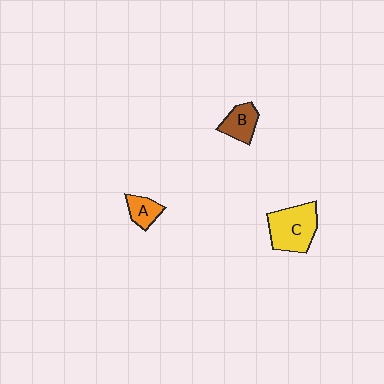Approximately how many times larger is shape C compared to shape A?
Approximately 2.3 times.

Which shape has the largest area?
Shape C (yellow).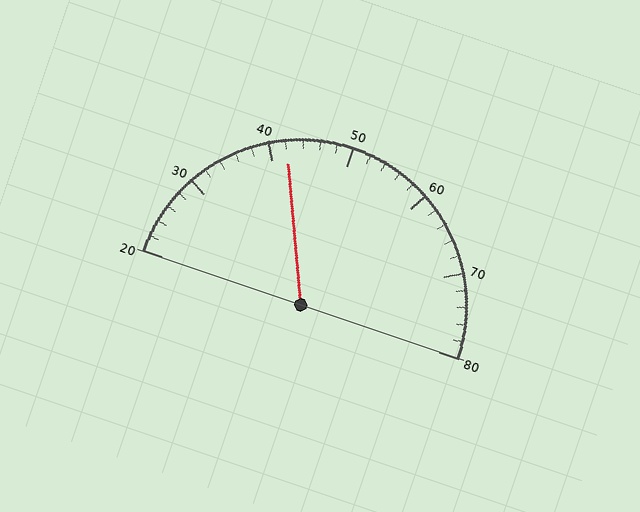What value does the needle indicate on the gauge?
The needle indicates approximately 42.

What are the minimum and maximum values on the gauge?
The gauge ranges from 20 to 80.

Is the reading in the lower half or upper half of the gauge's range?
The reading is in the lower half of the range (20 to 80).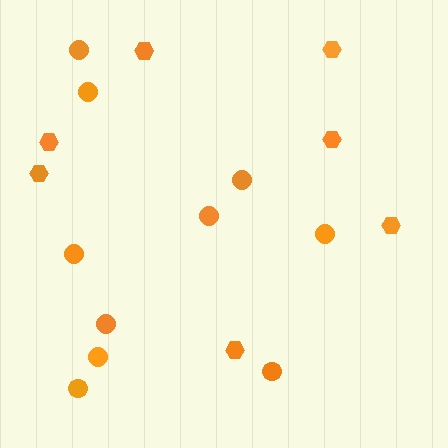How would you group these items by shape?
There are 2 groups: one group of circles (10) and one group of hexagons (7).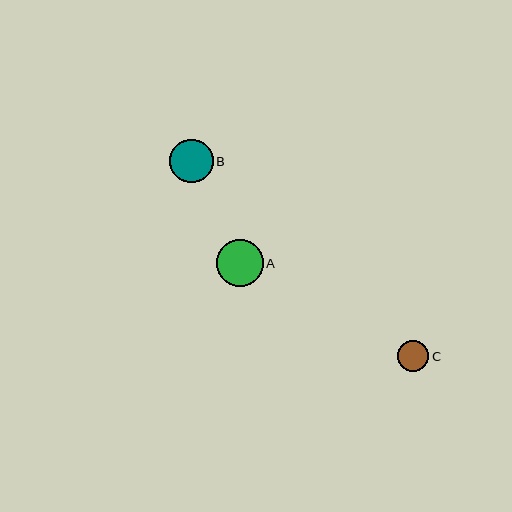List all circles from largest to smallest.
From largest to smallest: A, B, C.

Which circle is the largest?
Circle A is the largest with a size of approximately 47 pixels.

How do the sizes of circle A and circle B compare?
Circle A and circle B are approximately the same size.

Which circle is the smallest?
Circle C is the smallest with a size of approximately 31 pixels.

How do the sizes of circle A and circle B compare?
Circle A and circle B are approximately the same size.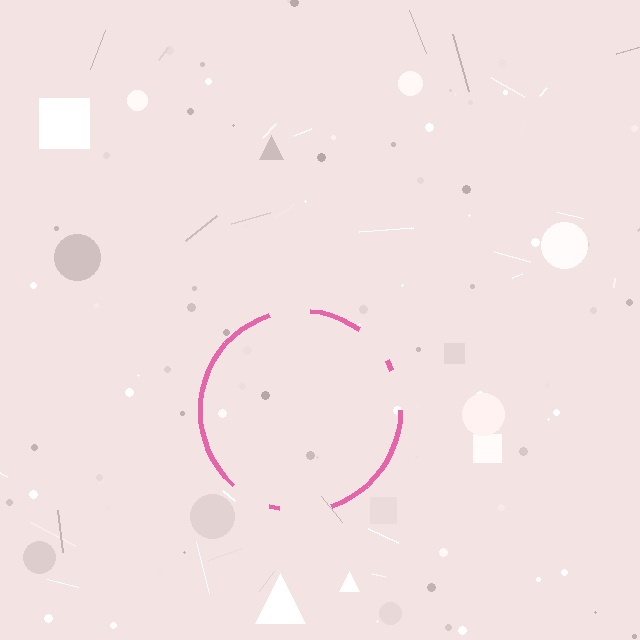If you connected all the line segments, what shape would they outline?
They would outline a circle.